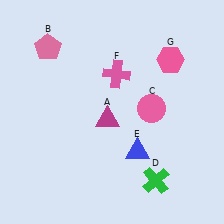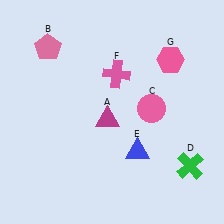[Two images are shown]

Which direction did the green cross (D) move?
The green cross (D) moved right.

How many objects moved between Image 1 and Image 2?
1 object moved between the two images.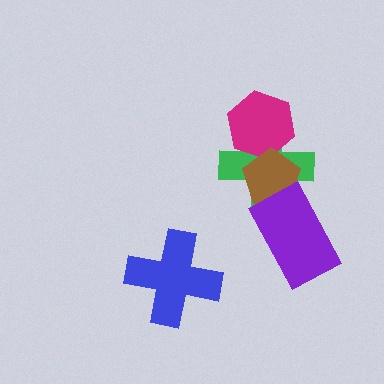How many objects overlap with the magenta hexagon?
2 objects overlap with the magenta hexagon.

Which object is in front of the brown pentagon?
The purple rectangle is in front of the brown pentagon.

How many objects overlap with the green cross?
3 objects overlap with the green cross.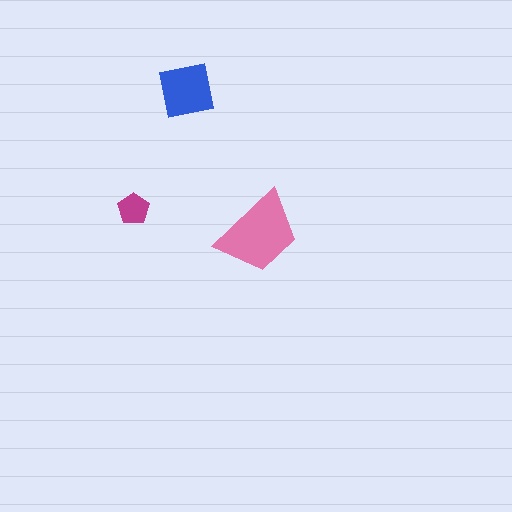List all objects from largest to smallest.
The pink trapezoid, the blue square, the magenta pentagon.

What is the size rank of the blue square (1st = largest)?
2nd.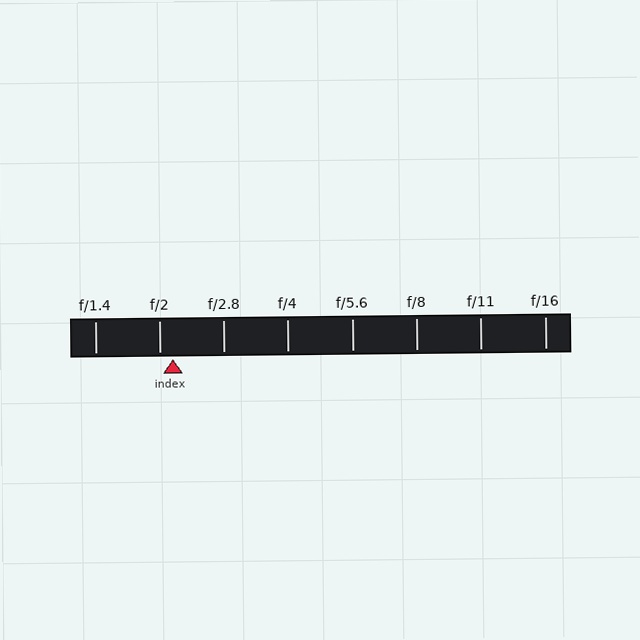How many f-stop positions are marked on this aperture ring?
There are 8 f-stop positions marked.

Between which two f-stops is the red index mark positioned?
The index mark is between f/2 and f/2.8.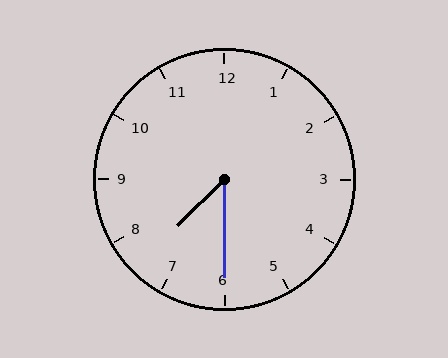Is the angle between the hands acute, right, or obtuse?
It is acute.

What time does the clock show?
7:30.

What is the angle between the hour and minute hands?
Approximately 45 degrees.